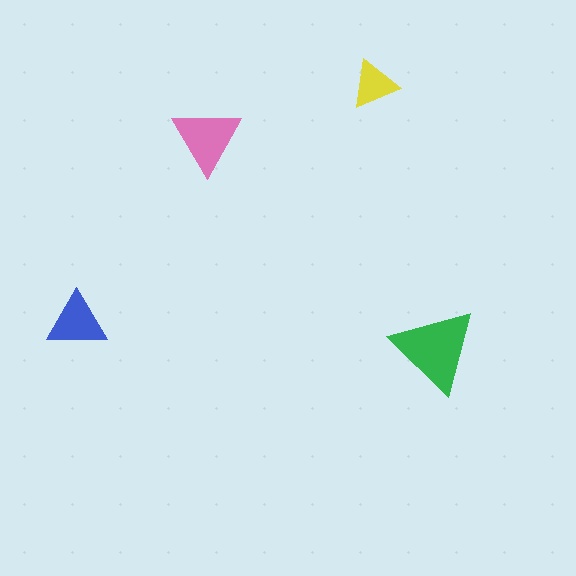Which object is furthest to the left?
The blue triangle is leftmost.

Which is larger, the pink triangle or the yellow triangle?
The pink one.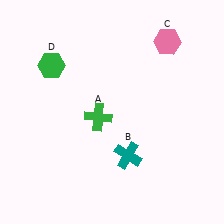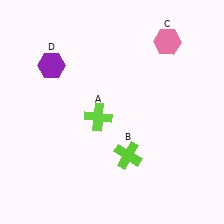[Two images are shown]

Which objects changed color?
A changed from green to lime. B changed from teal to lime. D changed from green to purple.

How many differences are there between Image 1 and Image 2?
There are 3 differences between the two images.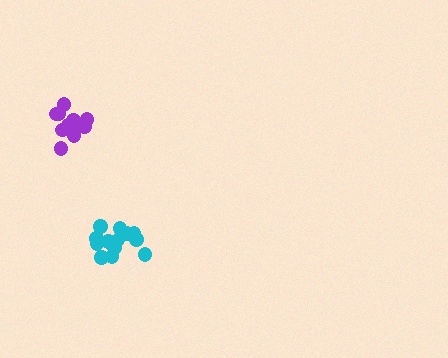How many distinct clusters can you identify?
There are 2 distinct clusters.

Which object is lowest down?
The cyan cluster is bottommost.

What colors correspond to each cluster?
The clusters are colored: purple, cyan.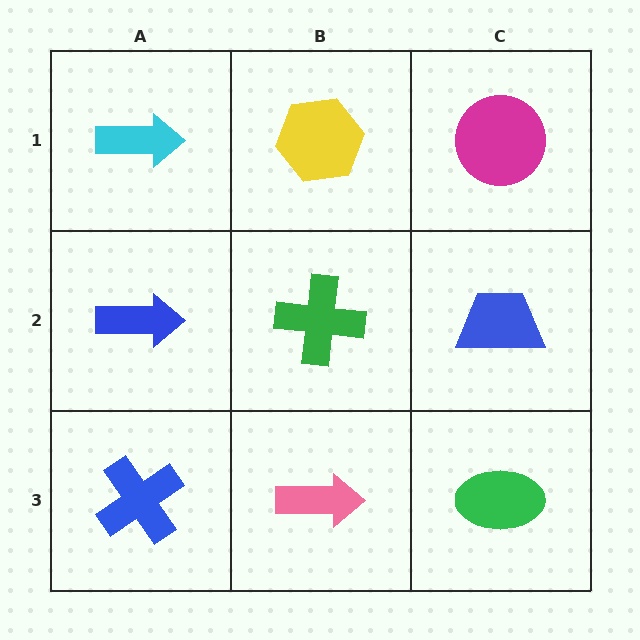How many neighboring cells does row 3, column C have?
2.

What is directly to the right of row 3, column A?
A pink arrow.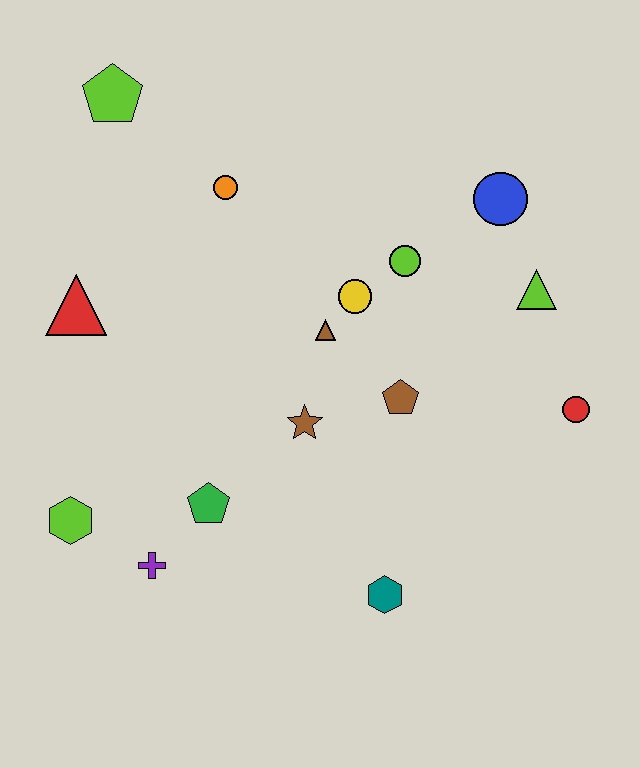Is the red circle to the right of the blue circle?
Yes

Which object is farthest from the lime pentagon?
The teal hexagon is farthest from the lime pentagon.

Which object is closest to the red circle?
The lime triangle is closest to the red circle.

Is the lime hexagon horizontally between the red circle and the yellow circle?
No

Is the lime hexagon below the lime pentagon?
Yes